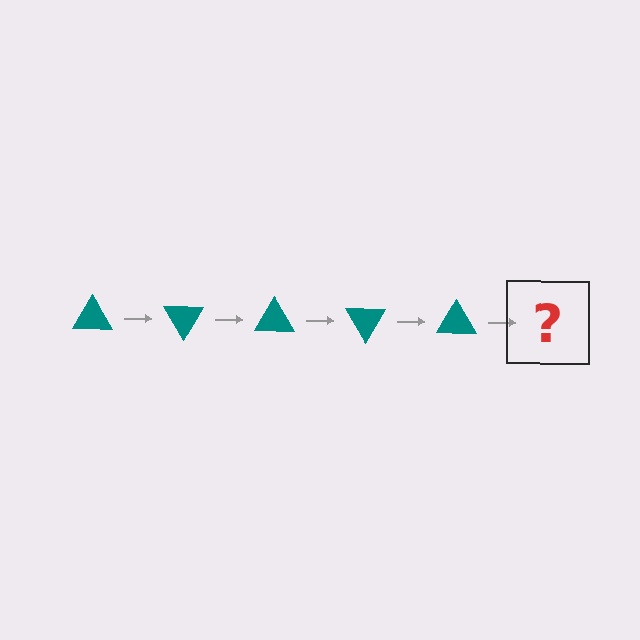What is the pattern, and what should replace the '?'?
The pattern is that the triangle rotates 60 degrees each step. The '?' should be a teal triangle rotated 300 degrees.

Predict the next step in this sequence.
The next step is a teal triangle rotated 300 degrees.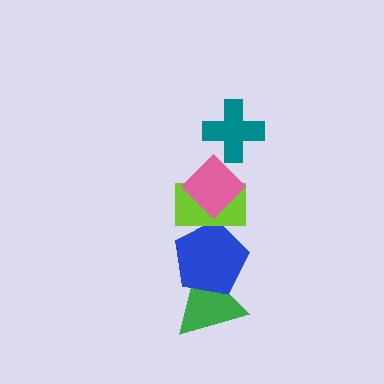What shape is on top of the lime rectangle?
The pink diamond is on top of the lime rectangle.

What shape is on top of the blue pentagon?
The lime rectangle is on top of the blue pentagon.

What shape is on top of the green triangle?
The blue pentagon is on top of the green triangle.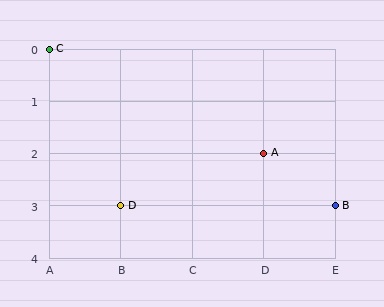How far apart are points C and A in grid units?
Points C and A are 3 columns and 2 rows apart (about 3.6 grid units diagonally).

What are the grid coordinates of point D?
Point D is at grid coordinates (B, 3).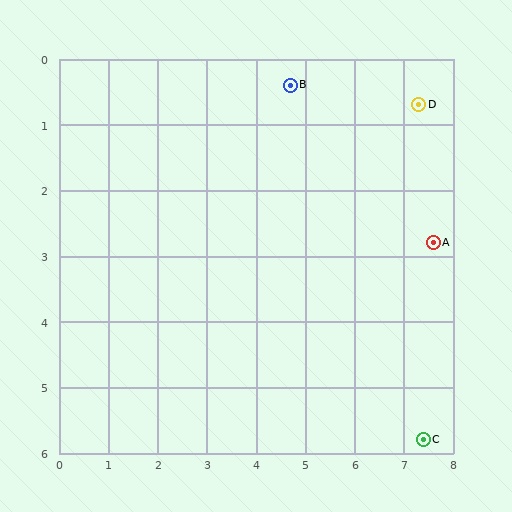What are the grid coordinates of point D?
Point D is at approximately (7.3, 0.7).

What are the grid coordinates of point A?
Point A is at approximately (7.6, 2.8).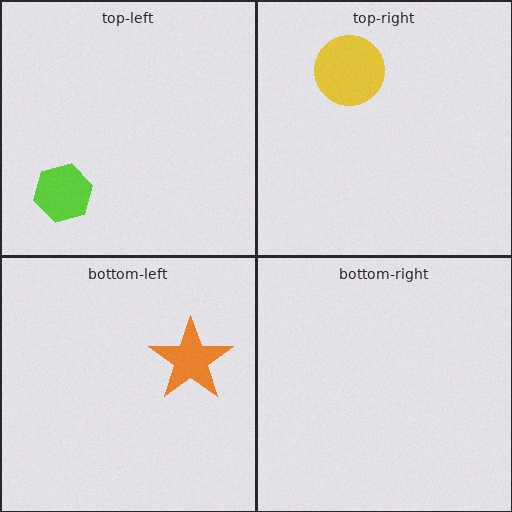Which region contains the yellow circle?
The top-right region.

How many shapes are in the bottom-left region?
1.